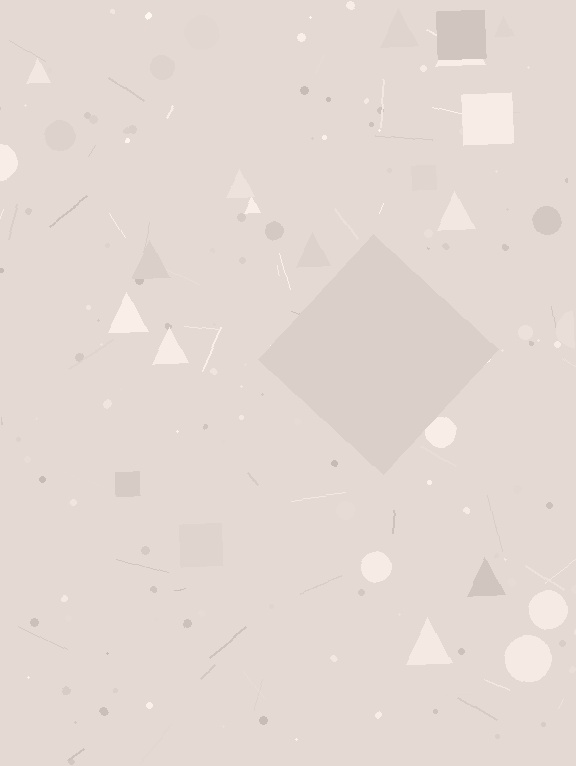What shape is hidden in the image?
A diamond is hidden in the image.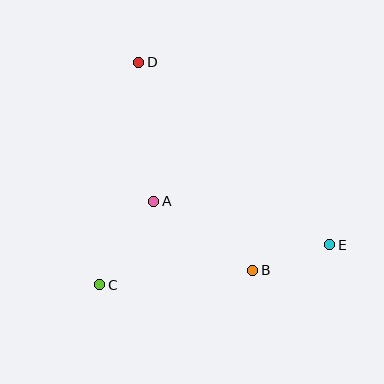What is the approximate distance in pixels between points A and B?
The distance between A and B is approximately 121 pixels.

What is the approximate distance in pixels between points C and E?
The distance between C and E is approximately 233 pixels.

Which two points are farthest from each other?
Points D and E are farthest from each other.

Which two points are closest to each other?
Points B and E are closest to each other.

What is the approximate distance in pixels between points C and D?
The distance between C and D is approximately 226 pixels.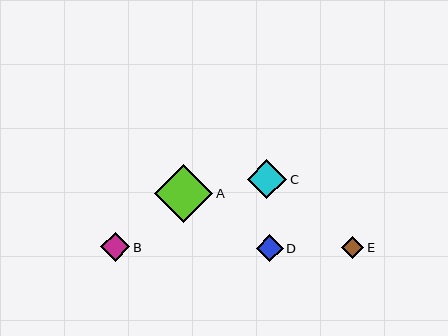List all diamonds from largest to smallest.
From largest to smallest: A, C, B, D, E.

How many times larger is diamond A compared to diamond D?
Diamond A is approximately 2.1 times the size of diamond D.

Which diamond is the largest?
Diamond A is the largest with a size of approximately 58 pixels.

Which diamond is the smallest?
Diamond E is the smallest with a size of approximately 23 pixels.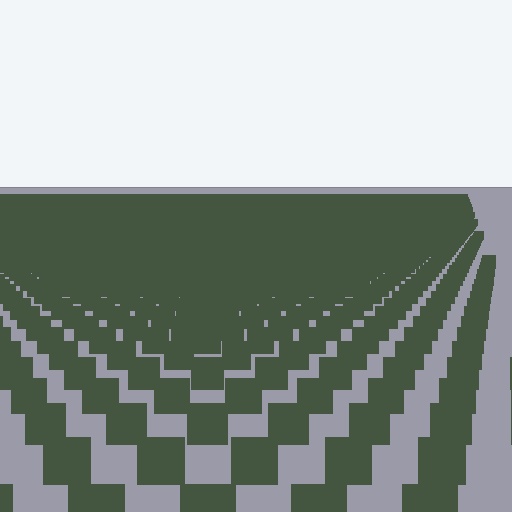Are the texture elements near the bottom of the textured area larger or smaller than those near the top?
Larger. Near the bottom, elements are closer to the viewer and appear at a bigger on-screen size.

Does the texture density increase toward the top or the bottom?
Density increases toward the top.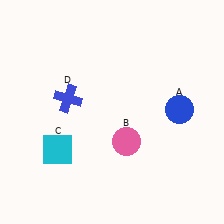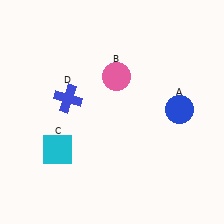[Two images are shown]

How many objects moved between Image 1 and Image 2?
1 object moved between the two images.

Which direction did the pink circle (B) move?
The pink circle (B) moved up.